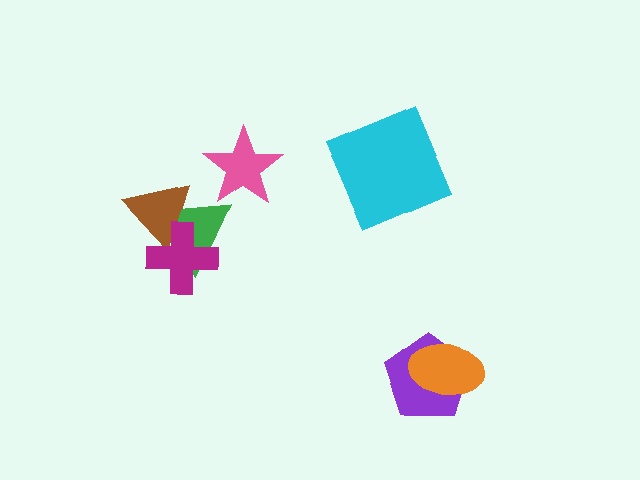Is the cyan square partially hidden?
No, no other shape covers it.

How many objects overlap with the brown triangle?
2 objects overlap with the brown triangle.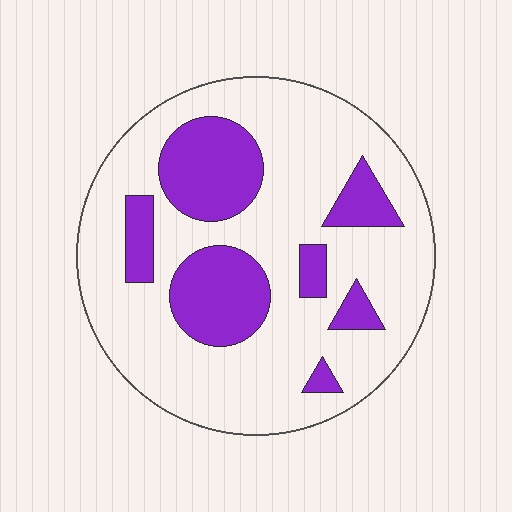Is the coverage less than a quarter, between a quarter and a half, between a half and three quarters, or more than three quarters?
Between a quarter and a half.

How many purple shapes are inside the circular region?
7.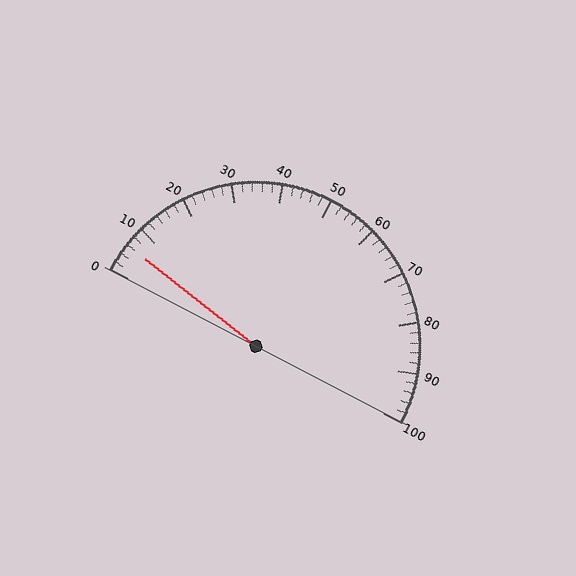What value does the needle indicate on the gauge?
The needle indicates approximately 6.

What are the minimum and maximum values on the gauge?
The gauge ranges from 0 to 100.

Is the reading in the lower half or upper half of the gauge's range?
The reading is in the lower half of the range (0 to 100).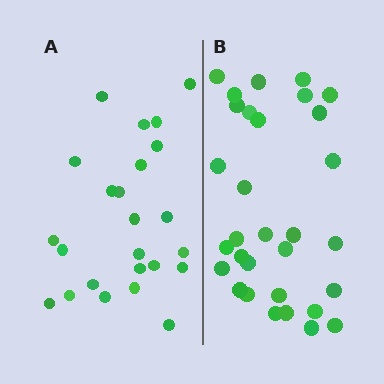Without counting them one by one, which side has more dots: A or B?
Region B (the right region) has more dots.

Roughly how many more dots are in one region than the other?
Region B has roughly 8 or so more dots than region A.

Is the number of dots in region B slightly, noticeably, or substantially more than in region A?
Region B has noticeably more, but not dramatically so. The ratio is roughly 1.3 to 1.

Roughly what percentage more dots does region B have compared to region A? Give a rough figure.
About 30% more.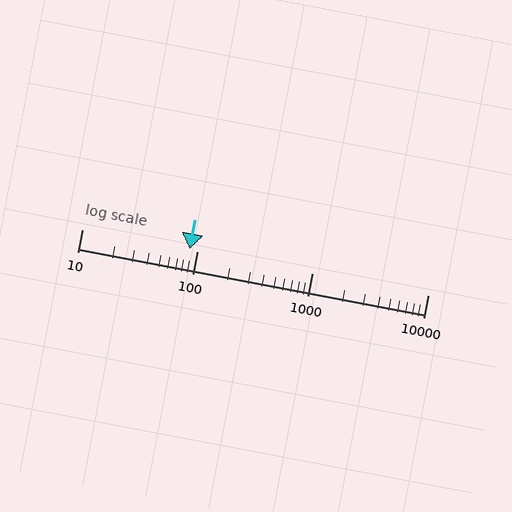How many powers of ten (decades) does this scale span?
The scale spans 3 decades, from 10 to 10000.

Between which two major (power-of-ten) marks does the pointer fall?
The pointer is between 10 and 100.